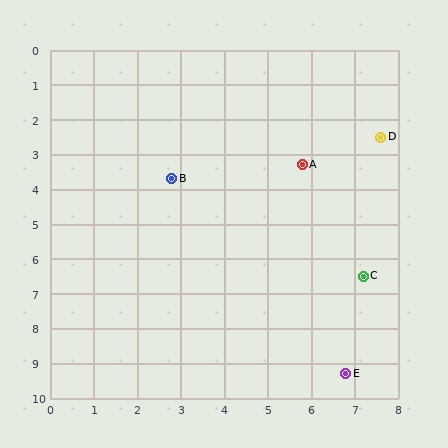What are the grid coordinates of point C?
Point C is at approximately (7.2, 6.5).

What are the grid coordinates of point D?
Point D is at approximately (7.6, 2.5).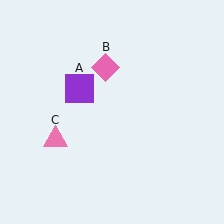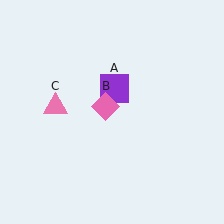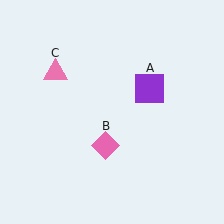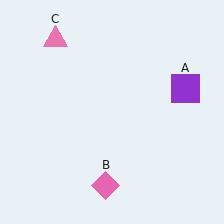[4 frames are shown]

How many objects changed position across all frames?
3 objects changed position: purple square (object A), pink diamond (object B), pink triangle (object C).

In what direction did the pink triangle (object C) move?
The pink triangle (object C) moved up.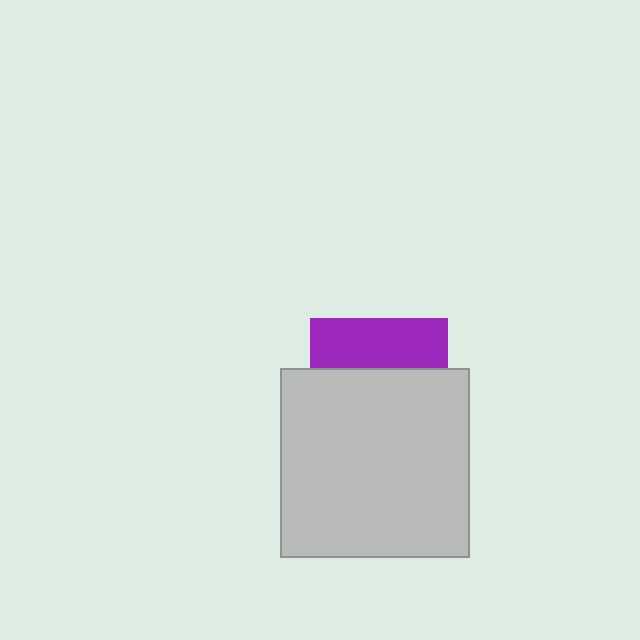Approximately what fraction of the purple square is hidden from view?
Roughly 64% of the purple square is hidden behind the light gray square.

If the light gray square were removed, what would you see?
You would see the complete purple square.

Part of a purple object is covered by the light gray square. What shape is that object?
It is a square.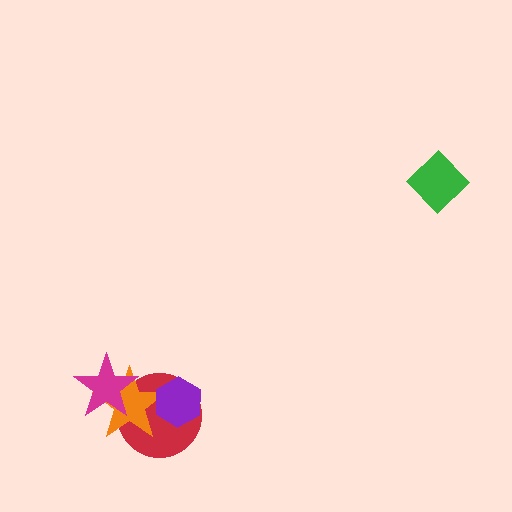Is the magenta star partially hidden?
No, no other shape covers it.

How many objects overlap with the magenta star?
2 objects overlap with the magenta star.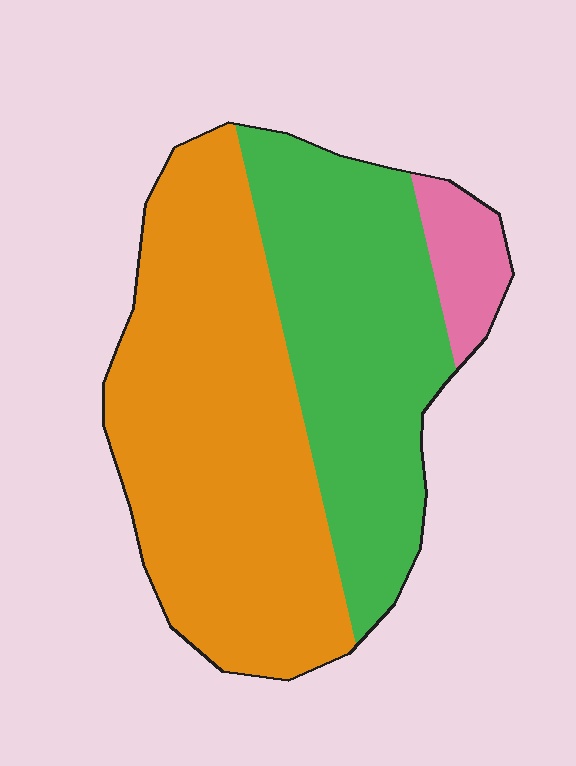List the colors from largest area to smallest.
From largest to smallest: orange, green, pink.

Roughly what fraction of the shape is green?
Green covers about 40% of the shape.